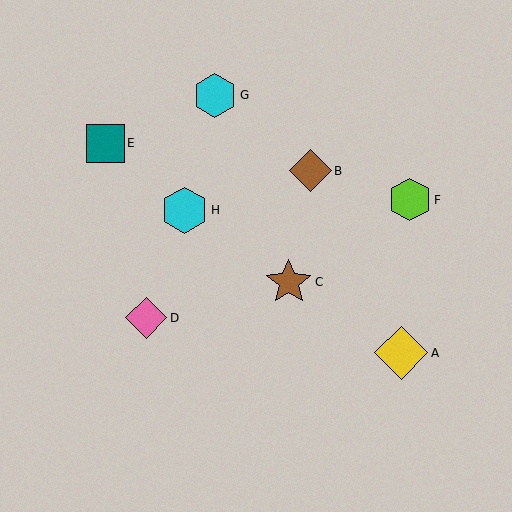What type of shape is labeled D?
Shape D is a pink diamond.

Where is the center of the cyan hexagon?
The center of the cyan hexagon is at (184, 210).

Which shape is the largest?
The yellow diamond (labeled A) is the largest.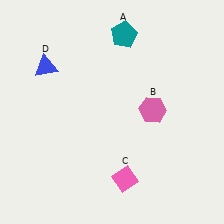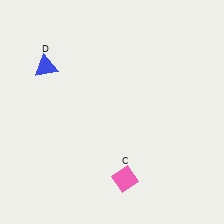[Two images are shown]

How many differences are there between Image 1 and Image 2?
There are 2 differences between the two images.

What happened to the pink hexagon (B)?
The pink hexagon (B) was removed in Image 2. It was in the top-right area of Image 1.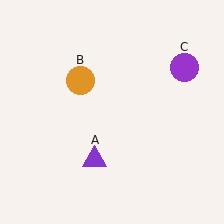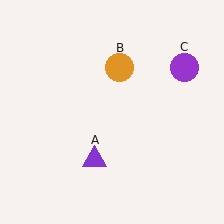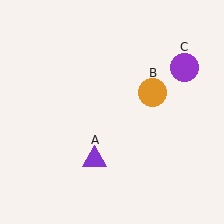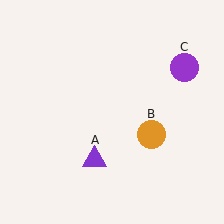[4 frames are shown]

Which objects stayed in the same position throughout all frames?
Purple triangle (object A) and purple circle (object C) remained stationary.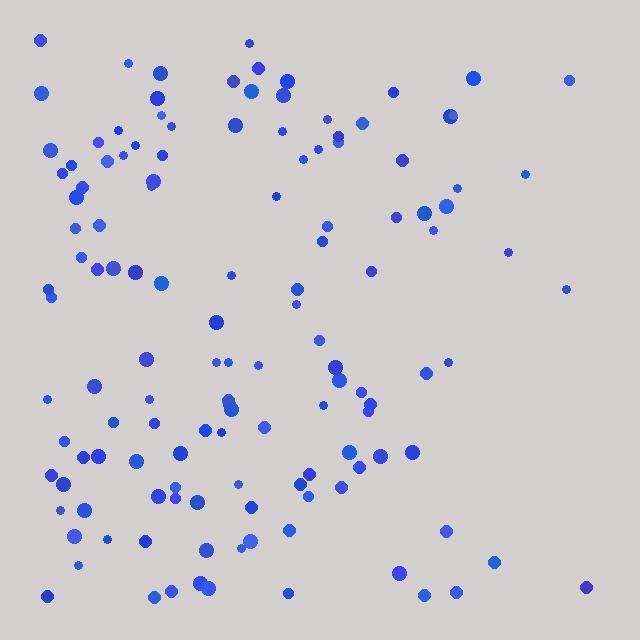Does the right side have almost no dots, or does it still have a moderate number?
Still a moderate number, just noticeably fewer than the left.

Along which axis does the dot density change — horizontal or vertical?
Horizontal.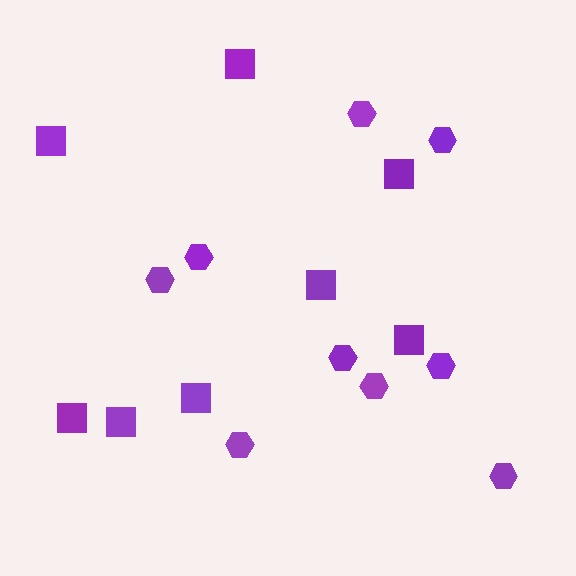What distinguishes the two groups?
There are 2 groups: one group of hexagons (9) and one group of squares (8).